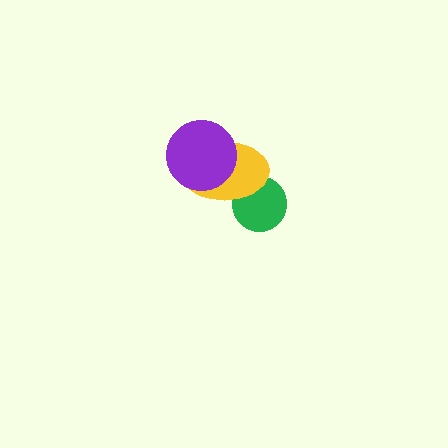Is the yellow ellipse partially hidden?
Yes, it is partially covered by another shape.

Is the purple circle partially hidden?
No, no other shape covers it.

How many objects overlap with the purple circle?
1 object overlaps with the purple circle.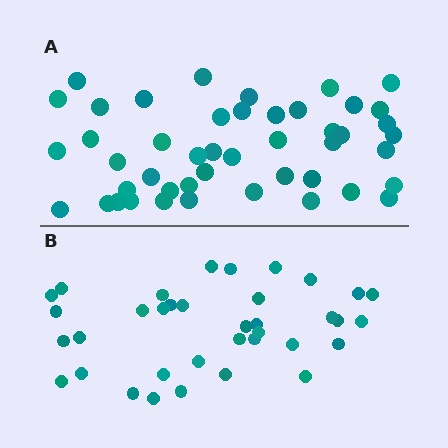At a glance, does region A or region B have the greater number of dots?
Region A (the top region) has more dots.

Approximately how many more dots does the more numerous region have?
Region A has roughly 10 or so more dots than region B.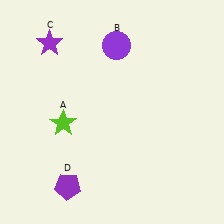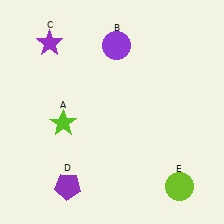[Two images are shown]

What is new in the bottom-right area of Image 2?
A lime circle (E) was added in the bottom-right area of Image 2.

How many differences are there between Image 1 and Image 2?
There is 1 difference between the two images.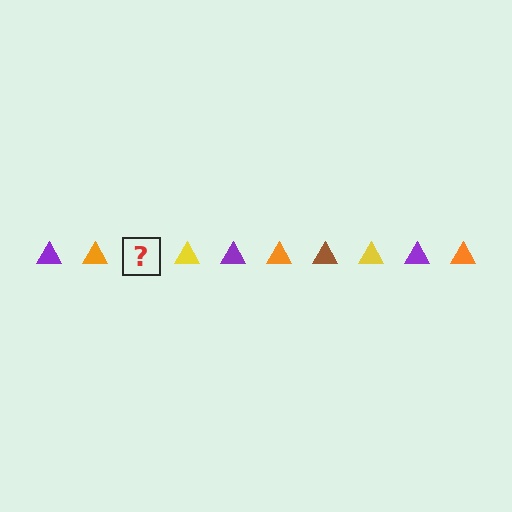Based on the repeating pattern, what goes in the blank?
The blank should be a brown triangle.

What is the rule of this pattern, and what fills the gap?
The rule is that the pattern cycles through purple, orange, brown, yellow triangles. The gap should be filled with a brown triangle.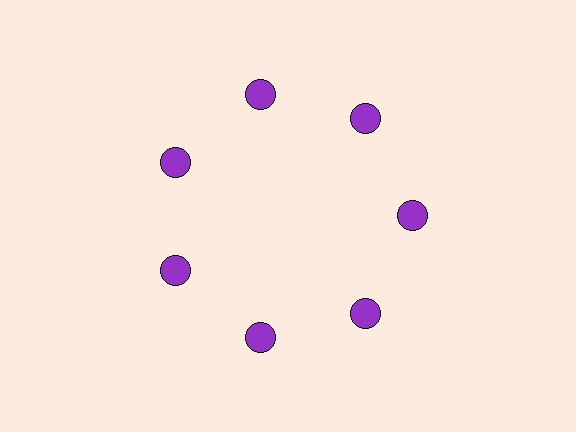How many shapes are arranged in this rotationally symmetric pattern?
There are 7 shapes, arranged in 7 groups of 1.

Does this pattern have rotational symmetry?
Yes, this pattern has 7-fold rotational symmetry. It looks the same after rotating 51 degrees around the center.